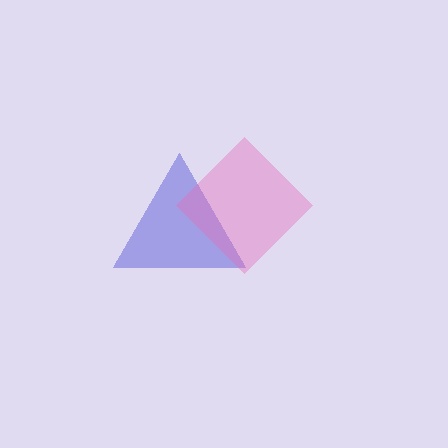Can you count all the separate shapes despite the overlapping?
Yes, there are 2 separate shapes.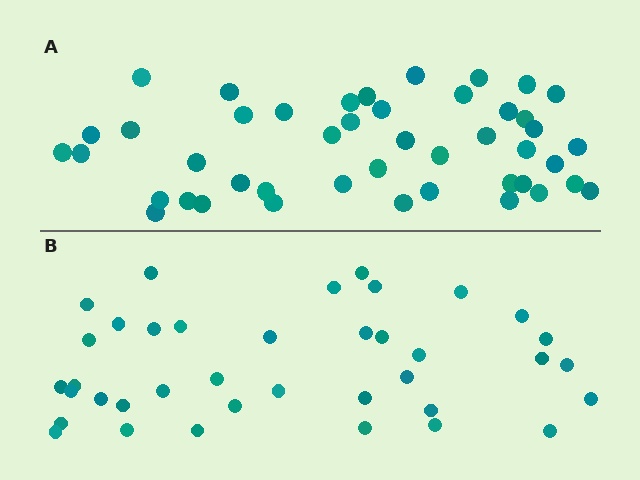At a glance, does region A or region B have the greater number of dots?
Region A (the top region) has more dots.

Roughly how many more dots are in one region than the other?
Region A has roughly 8 or so more dots than region B.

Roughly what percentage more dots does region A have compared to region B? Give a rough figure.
About 20% more.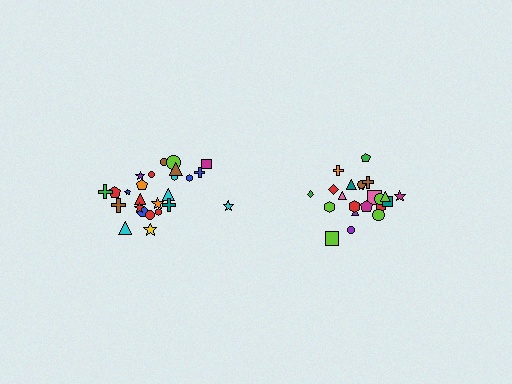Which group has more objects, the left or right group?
The left group.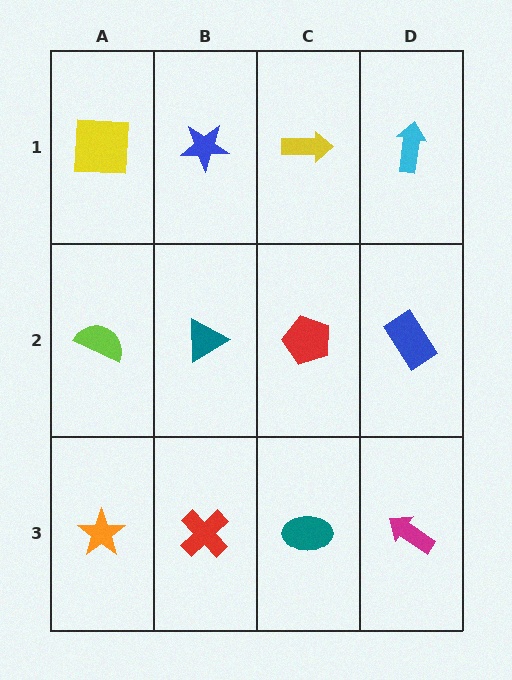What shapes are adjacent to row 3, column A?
A lime semicircle (row 2, column A), a red cross (row 3, column B).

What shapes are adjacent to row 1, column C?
A red pentagon (row 2, column C), a blue star (row 1, column B), a cyan arrow (row 1, column D).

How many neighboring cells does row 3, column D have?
2.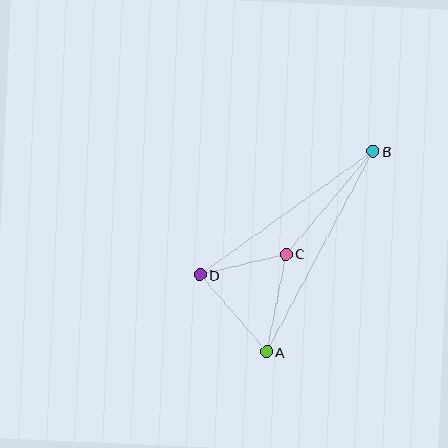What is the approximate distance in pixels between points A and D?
The distance between A and D is approximately 102 pixels.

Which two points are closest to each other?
Points C and D are closest to each other.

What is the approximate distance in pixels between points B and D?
The distance between B and D is approximately 213 pixels.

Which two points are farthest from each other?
Points A and B are farthest from each other.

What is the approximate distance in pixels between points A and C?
The distance between A and C is approximately 99 pixels.